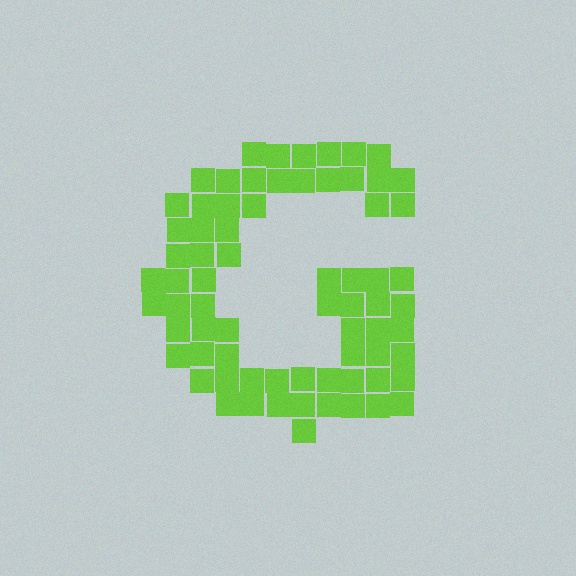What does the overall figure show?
The overall figure shows the letter G.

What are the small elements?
The small elements are squares.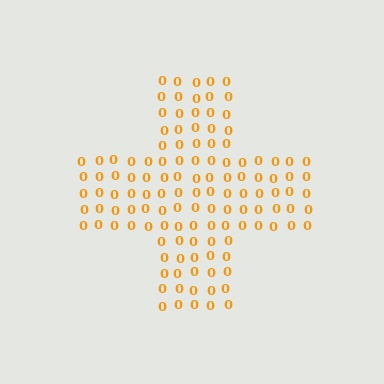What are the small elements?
The small elements are digit 0's.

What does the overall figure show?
The overall figure shows a cross.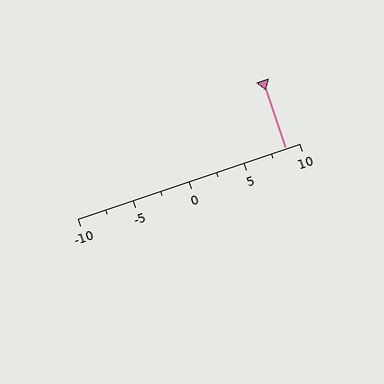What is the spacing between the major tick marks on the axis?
The major ticks are spaced 5 apart.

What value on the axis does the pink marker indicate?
The marker indicates approximately 8.8.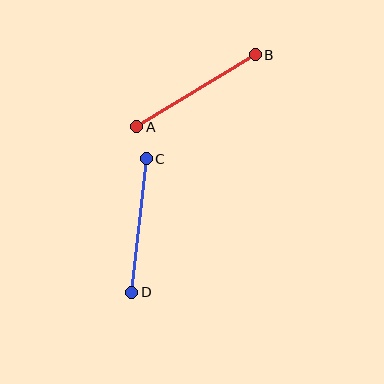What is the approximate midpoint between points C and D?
The midpoint is at approximately (139, 226) pixels.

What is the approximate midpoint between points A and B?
The midpoint is at approximately (196, 91) pixels.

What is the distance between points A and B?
The distance is approximately 139 pixels.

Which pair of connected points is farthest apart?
Points A and B are farthest apart.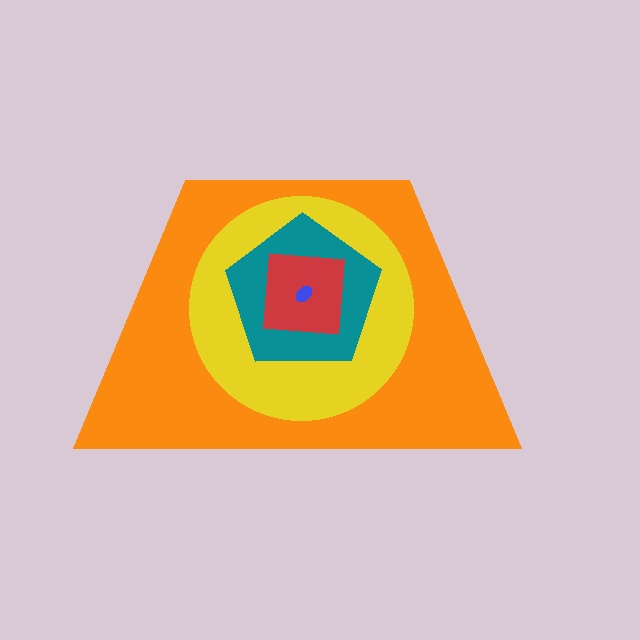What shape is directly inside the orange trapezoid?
The yellow circle.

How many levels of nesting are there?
5.